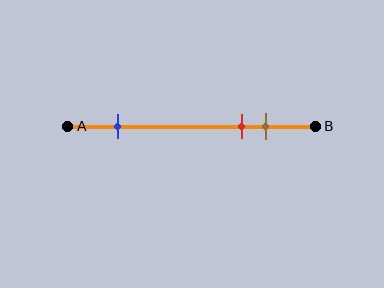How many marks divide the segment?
There are 3 marks dividing the segment.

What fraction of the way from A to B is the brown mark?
The brown mark is approximately 80% (0.8) of the way from A to B.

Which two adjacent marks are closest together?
The red and brown marks are the closest adjacent pair.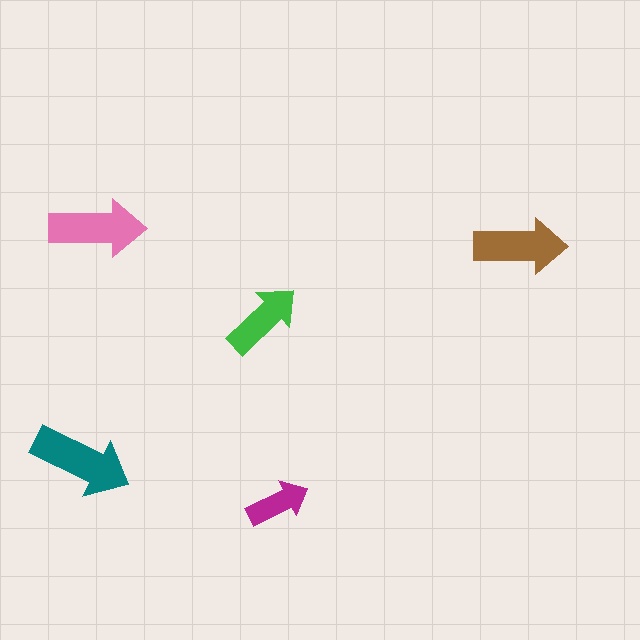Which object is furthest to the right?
The brown arrow is rightmost.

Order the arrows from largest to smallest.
the teal one, the pink one, the brown one, the green one, the magenta one.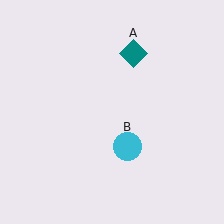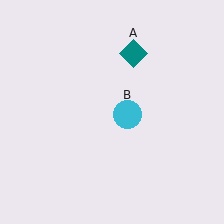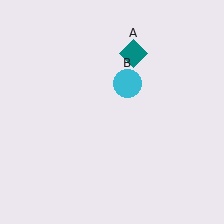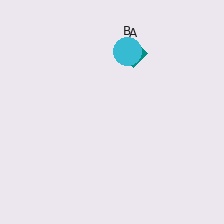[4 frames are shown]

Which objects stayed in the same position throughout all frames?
Teal diamond (object A) remained stationary.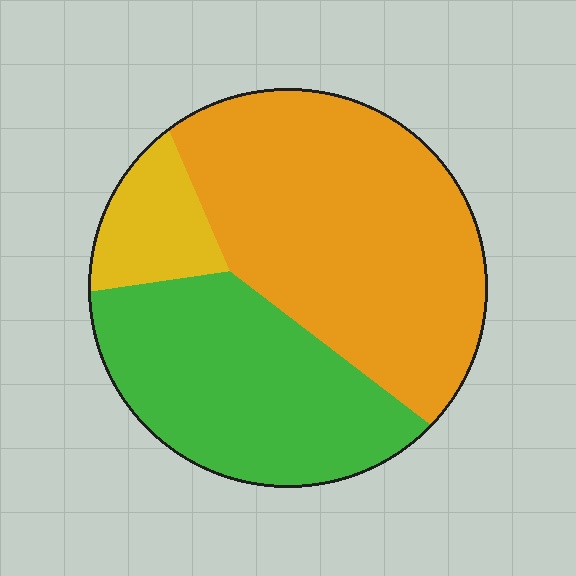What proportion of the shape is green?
Green takes up about three eighths (3/8) of the shape.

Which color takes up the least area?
Yellow, at roughly 10%.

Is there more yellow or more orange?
Orange.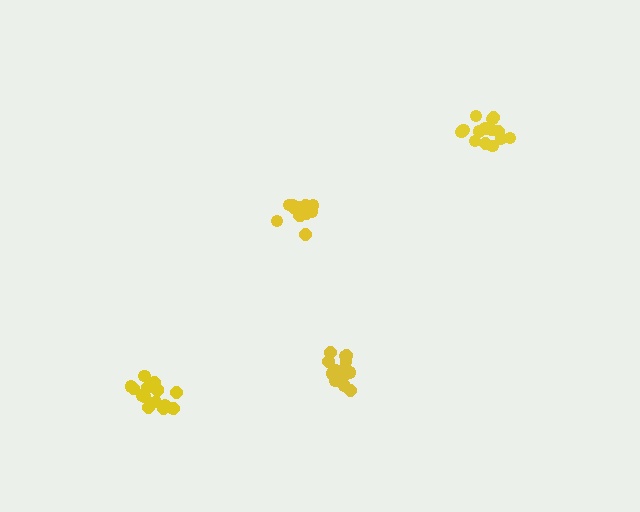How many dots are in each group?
Group 1: 13 dots, Group 2: 14 dots, Group 3: 15 dots, Group 4: 16 dots (58 total).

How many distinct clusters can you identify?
There are 4 distinct clusters.